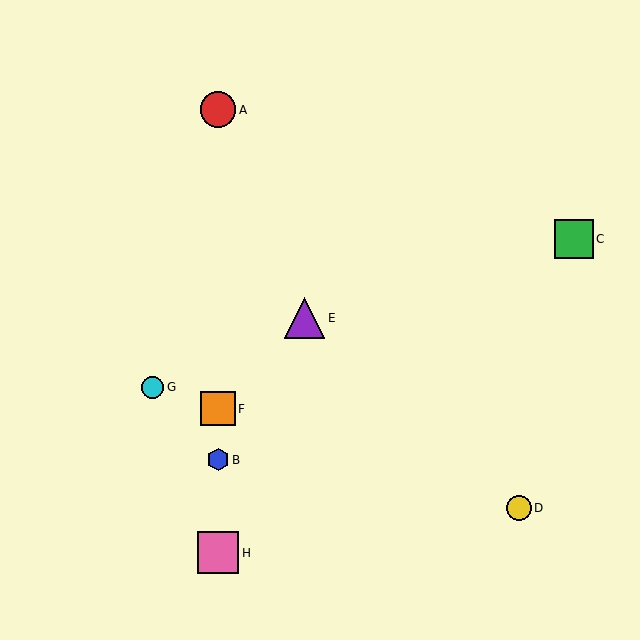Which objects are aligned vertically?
Objects A, B, F, H are aligned vertically.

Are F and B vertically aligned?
Yes, both are at x≈218.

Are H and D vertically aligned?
No, H is at x≈218 and D is at x≈519.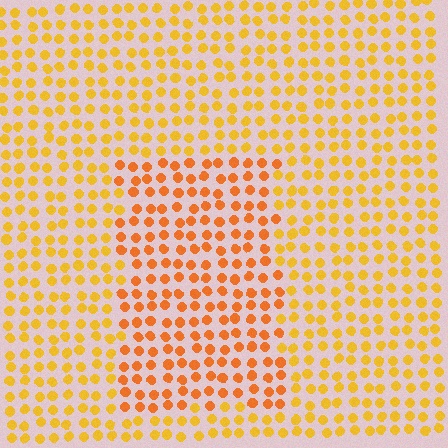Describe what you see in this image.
The image is filled with small yellow elements in a uniform arrangement. A rectangle-shaped region is visible where the elements are tinted to a slightly different hue, forming a subtle color boundary.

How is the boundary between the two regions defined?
The boundary is defined purely by a slight shift in hue (about 23 degrees). Spacing, size, and orientation are identical on both sides.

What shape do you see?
I see a rectangle.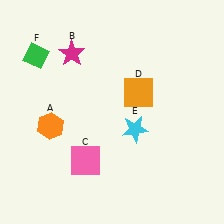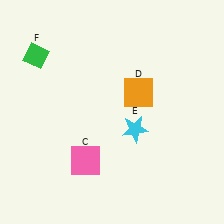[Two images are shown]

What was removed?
The magenta star (B), the orange hexagon (A) were removed in Image 2.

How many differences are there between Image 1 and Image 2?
There are 2 differences between the two images.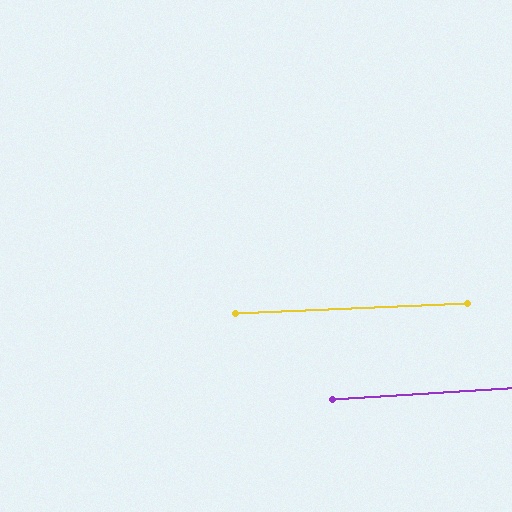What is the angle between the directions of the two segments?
Approximately 1 degree.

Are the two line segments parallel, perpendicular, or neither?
Parallel — their directions differ by only 1.1°.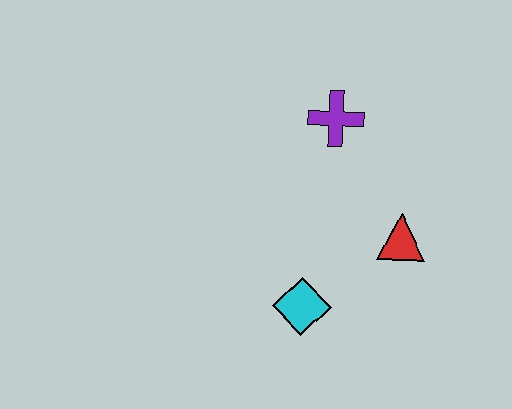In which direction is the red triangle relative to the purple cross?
The red triangle is below the purple cross.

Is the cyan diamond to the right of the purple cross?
No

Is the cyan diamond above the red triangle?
No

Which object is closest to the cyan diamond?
The red triangle is closest to the cyan diamond.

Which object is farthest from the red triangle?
The purple cross is farthest from the red triangle.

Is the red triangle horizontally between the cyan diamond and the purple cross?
No